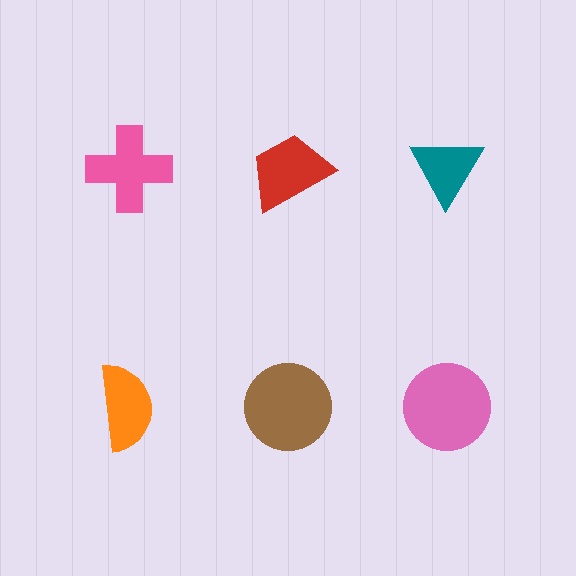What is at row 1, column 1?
A pink cross.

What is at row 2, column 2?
A brown circle.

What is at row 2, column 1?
An orange semicircle.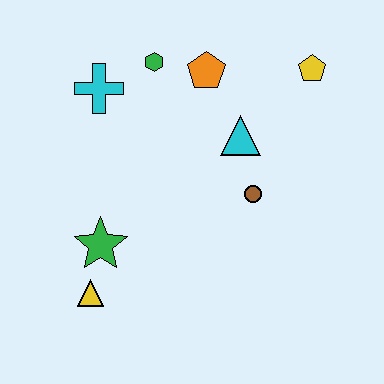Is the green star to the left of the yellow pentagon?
Yes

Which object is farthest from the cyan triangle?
The yellow triangle is farthest from the cyan triangle.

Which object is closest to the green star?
The yellow triangle is closest to the green star.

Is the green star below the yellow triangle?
No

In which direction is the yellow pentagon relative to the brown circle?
The yellow pentagon is above the brown circle.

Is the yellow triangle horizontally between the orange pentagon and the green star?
No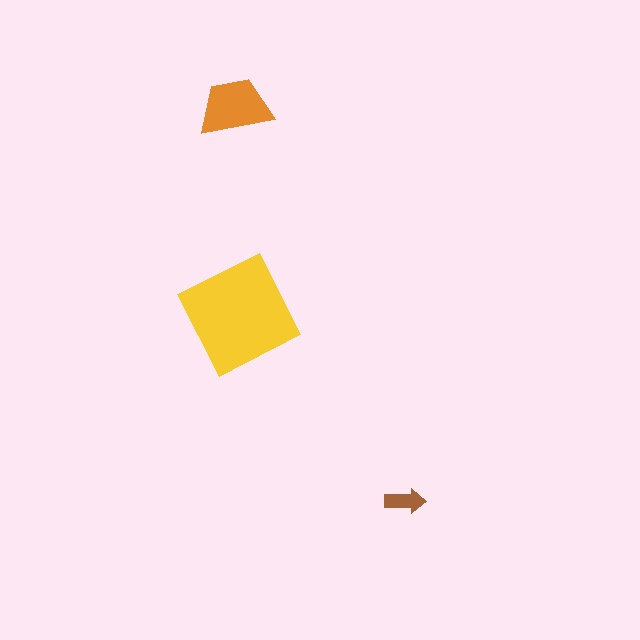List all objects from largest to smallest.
The yellow square, the orange trapezoid, the brown arrow.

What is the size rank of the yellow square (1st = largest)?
1st.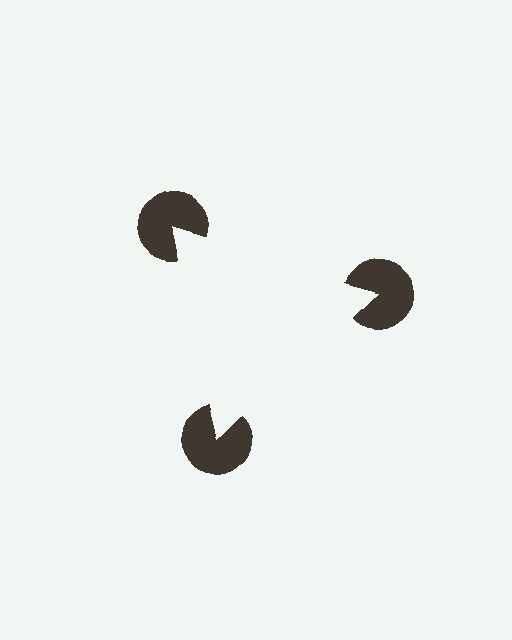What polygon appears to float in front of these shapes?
An illusory triangle — its edges are inferred from the aligned wedge cuts in the pac-man discs, not physically drawn.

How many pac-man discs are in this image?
There are 3 — one at each vertex of the illusory triangle.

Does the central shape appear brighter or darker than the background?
It typically appears slightly brighter than the background, even though no actual brightness change is drawn.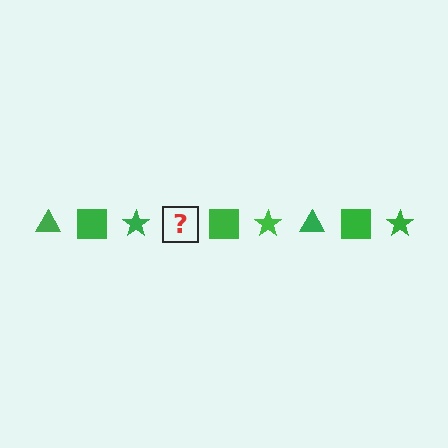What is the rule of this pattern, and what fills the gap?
The rule is that the pattern cycles through triangle, square, star shapes in green. The gap should be filled with a green triangle.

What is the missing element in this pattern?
The missing element is a green triangle.